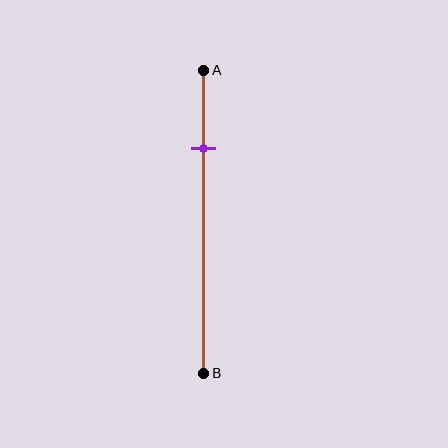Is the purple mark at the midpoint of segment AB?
No, the mark is at about 25% from A, not at the 50% midpoint.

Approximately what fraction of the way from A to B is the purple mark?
The purple mark is approximately 25% of the way from A to B.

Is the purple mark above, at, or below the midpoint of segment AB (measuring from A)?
The purple mark is above the midpoint of segment AB.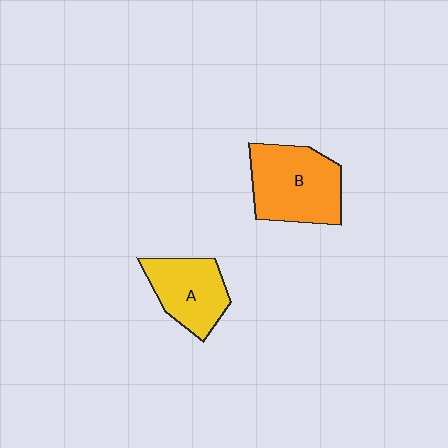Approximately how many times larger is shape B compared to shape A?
Approximately 1.4 times.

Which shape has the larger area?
Shape B (orange).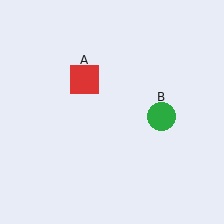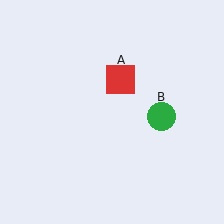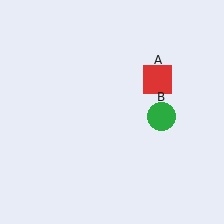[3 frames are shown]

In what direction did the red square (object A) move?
The red square (object A) moved right.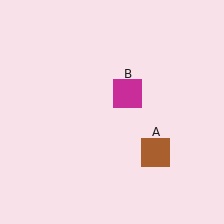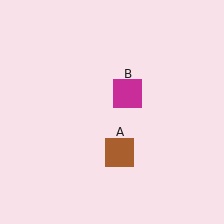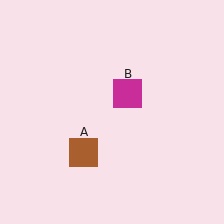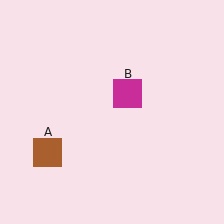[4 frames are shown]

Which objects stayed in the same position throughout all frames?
Magenta square (object B) remained stationary.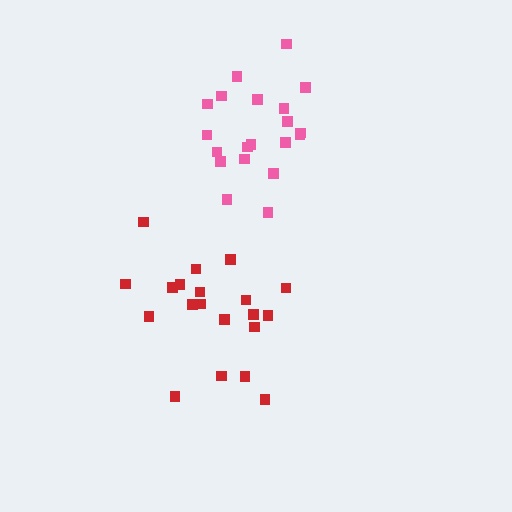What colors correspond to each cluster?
The clusters are colored: red, pink.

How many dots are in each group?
Group 1: 20 dots, Group 2: 20 dots (40 total).